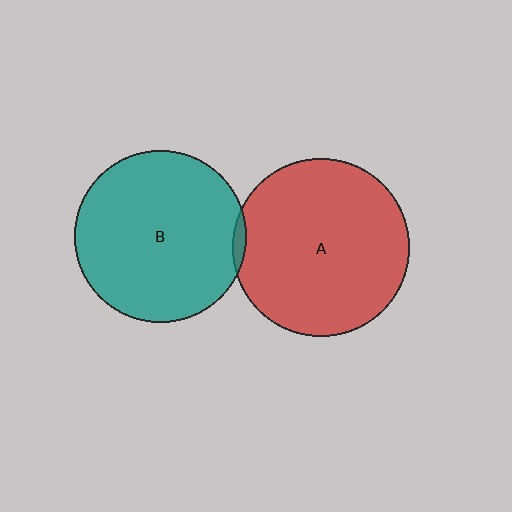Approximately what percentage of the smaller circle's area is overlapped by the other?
Approximately 5%.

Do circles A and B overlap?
Yes.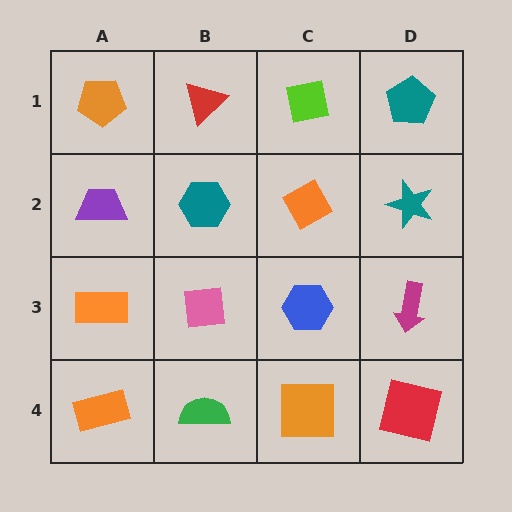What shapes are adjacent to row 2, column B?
A red triangle (row 1, column B), a pink square (row 3, column B), a purple trapezoid (row 2, column A), an orange diamond (row 2, column C).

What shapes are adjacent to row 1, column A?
A purple trapezoid (row 2, column A), a red triangle (row 1, column B).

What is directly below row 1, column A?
A purple trapezoid.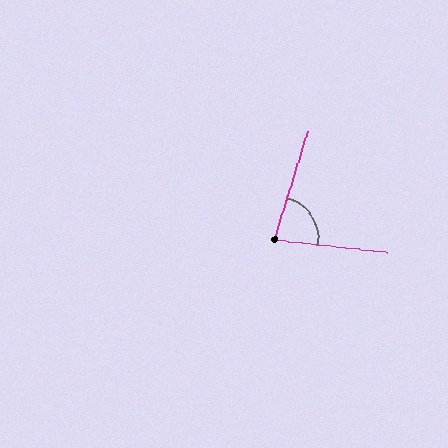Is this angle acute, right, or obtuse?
It is acute.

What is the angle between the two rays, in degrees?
Approximately 79 degrees.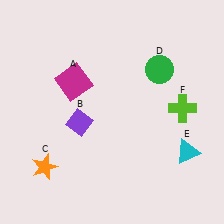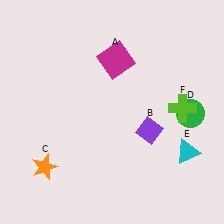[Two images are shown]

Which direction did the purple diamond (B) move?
The purple diamond (B) moved right.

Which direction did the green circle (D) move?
The green circle (D) moved down.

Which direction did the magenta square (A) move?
The magenta square (A) moved right.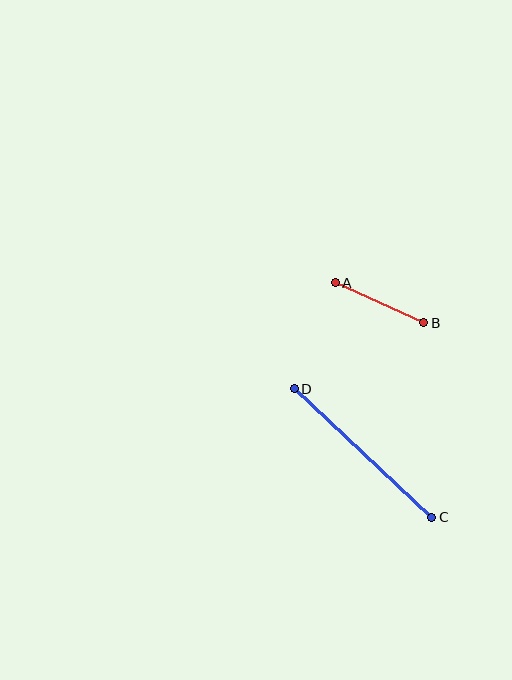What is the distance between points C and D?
The distance is approximately 188 pixels.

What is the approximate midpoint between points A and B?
The midpoint is at approximately (380, 303) pixels.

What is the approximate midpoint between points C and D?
The midpoint is at approximately (363, 453) pixels.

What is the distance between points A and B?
The distance is approximately 97 pixels.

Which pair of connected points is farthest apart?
Points C and D are farthest apart.